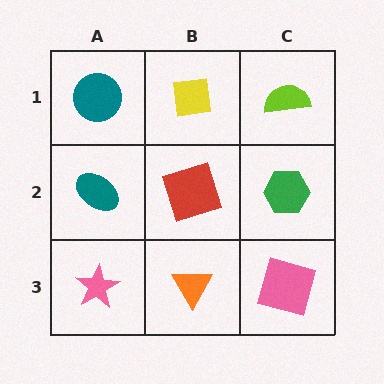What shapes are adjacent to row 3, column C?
A green hexagon (row 2, column C), an orange triangle (row 3, column B).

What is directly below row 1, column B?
A red square.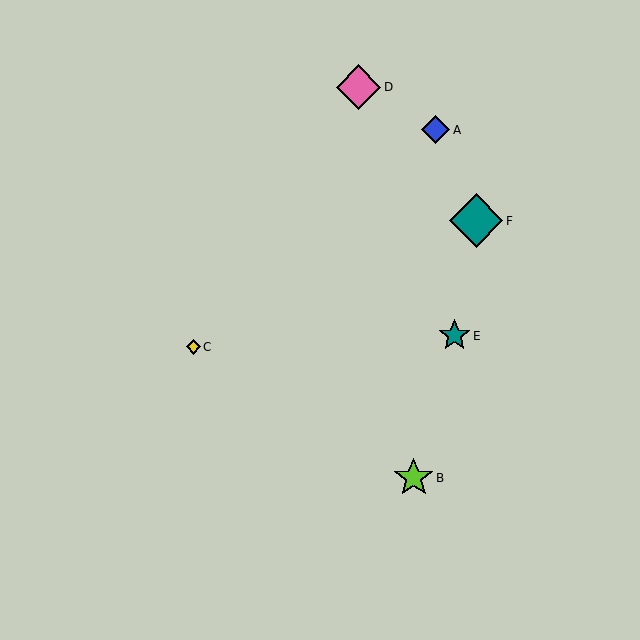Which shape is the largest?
The teal diamond (labeled F) is the largest.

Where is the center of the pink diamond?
The center of the pink diamond is at (358, 87).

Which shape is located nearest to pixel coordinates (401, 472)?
The lime star (labeled B) at (414, 478) is nearest to that location.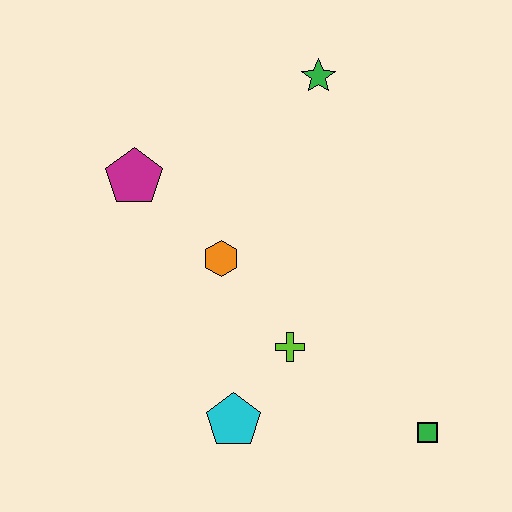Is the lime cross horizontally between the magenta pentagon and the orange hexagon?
No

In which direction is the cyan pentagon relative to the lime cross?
The cyan pentagon is below the lime cross.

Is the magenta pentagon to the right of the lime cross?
No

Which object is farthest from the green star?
The green square is farthest from the green star.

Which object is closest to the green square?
The lime cross is closest to the green square.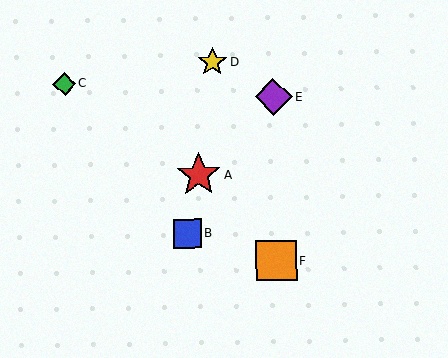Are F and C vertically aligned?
No, F is at x≈276 and C is at x≈65.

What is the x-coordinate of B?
Object B is at x≈187.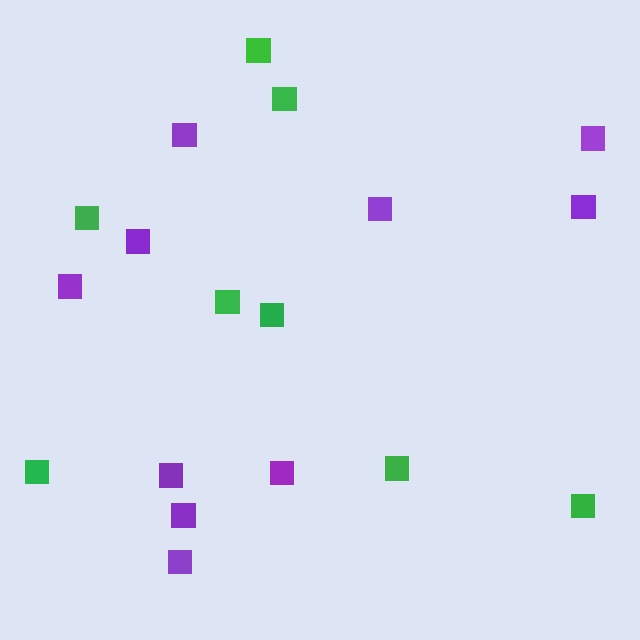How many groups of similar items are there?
There are 2 groups: one group of purple squares (10) and one group of green squares (8).